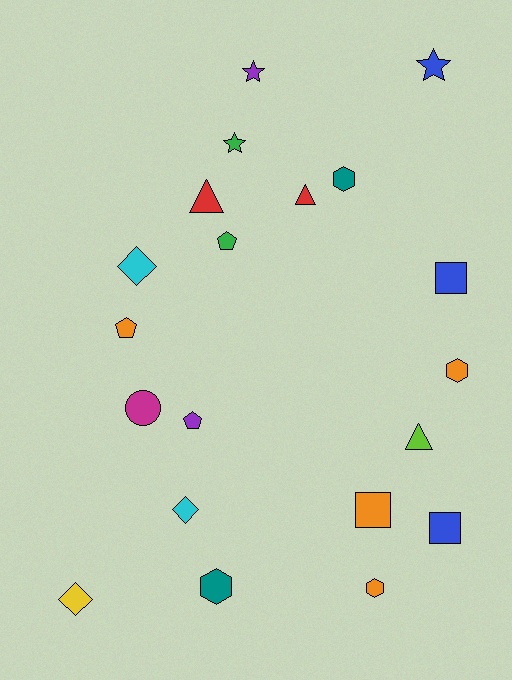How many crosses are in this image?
There are no crosses.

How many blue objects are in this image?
There are 3 blue objects.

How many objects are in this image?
There are 20 objects.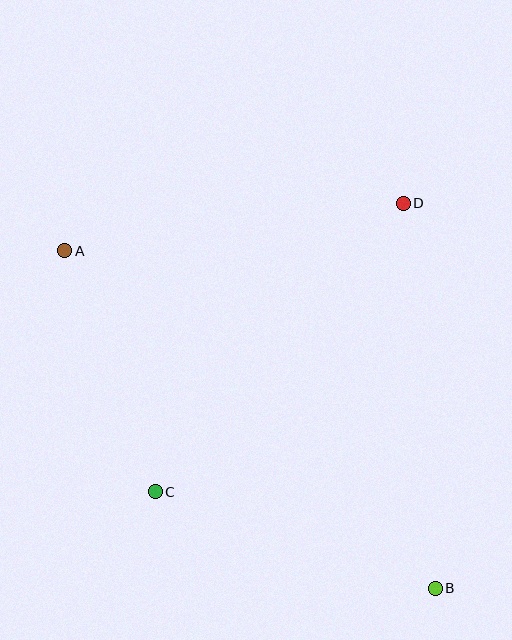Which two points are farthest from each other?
Points A and B are farthest from each other.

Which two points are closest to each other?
Points A and C are closest to each other.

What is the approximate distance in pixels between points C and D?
The distance between C and D is approximately 380 pixels.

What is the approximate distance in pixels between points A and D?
The distance between A and D is approximately 342 pixels.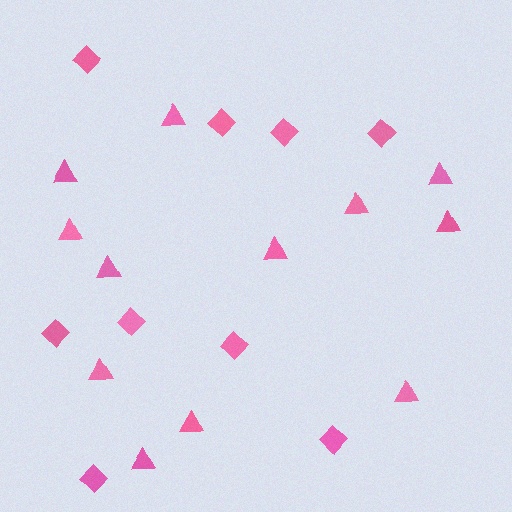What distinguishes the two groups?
There are 2 groups: one group of triangles (12) and one group of diamonds (9).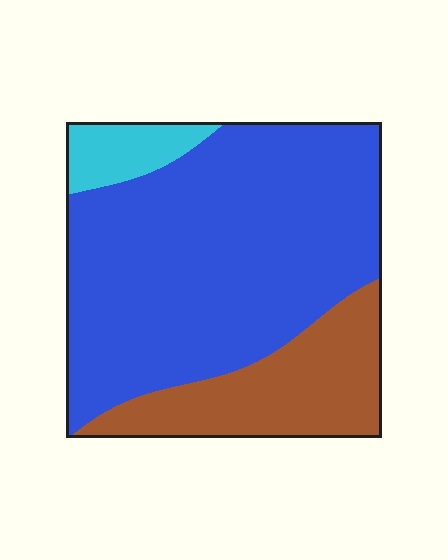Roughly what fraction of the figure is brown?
Brown takes up about one quarter (1/4) of the figure.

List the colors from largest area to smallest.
From largest to smallest: blue, brown, cyan.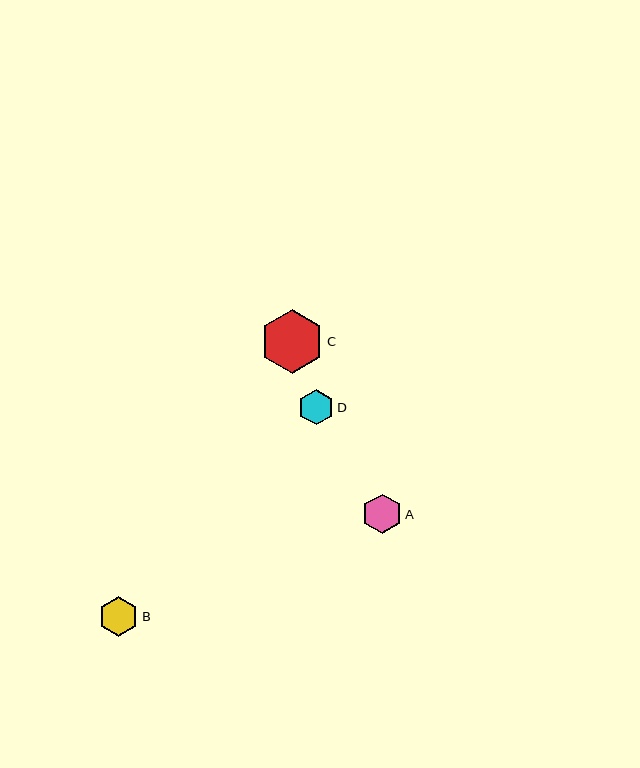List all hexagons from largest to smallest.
From largest to smallest: C, B, A, D.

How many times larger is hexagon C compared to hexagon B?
Hexagon C is approximately 1.6 times the size of hexagon B.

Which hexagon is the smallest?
Hexagon D is the smallest with a size of approximately 35 pixels.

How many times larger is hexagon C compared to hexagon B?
Hexagon C is approximately 1.6 times the size of hexagon B.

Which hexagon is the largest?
Hexagon C is the largest with a size of approximately 64 pixels.